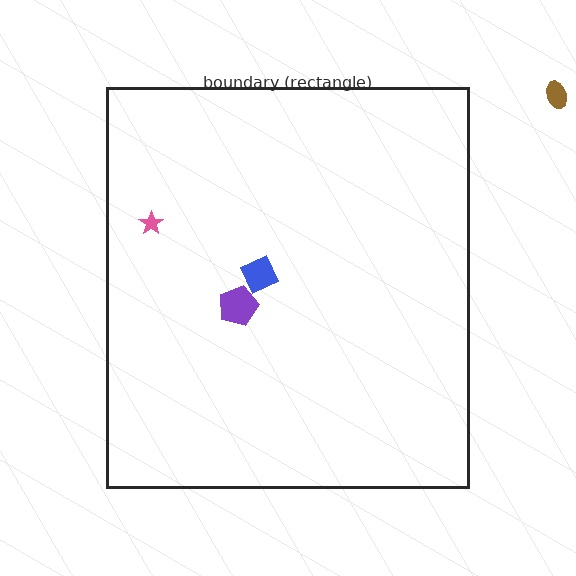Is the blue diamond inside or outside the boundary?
Inside.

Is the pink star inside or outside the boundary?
Inside.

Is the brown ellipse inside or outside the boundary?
Outside.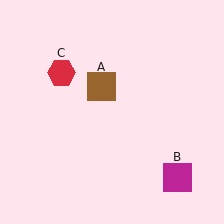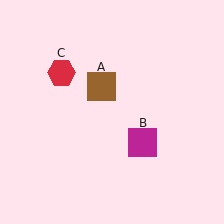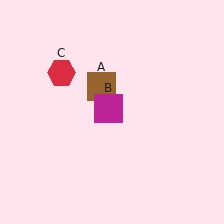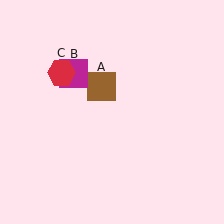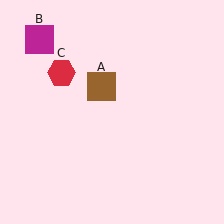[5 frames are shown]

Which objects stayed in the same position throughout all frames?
Brown square (object A) and red hexagon (object C) remained stationary.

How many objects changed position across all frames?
1 object changed position: magenta square (object B).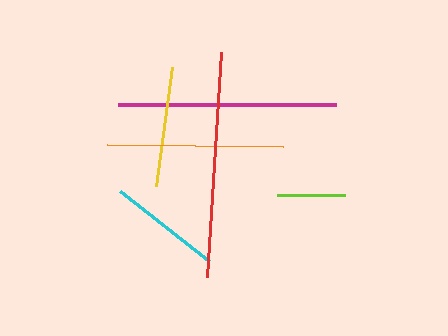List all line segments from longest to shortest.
From longest to shortest: red, magenta, orange, yellow, cyan, lime.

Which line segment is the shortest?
The lime line is the shortest at approximately 68 pixels.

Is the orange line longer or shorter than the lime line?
The orange line is longer than the lime line.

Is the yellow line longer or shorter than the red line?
The red line is longer than the yellow line.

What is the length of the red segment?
The red segment is approximately 225 pixels long.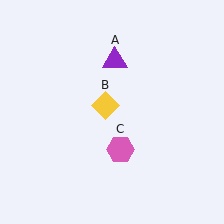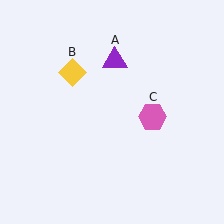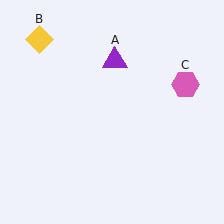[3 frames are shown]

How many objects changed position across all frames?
2 objects changed position: yellow diamond (object B), pink hexagon (object C).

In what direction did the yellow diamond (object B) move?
The yellow diamond (object B) moved up and to the left.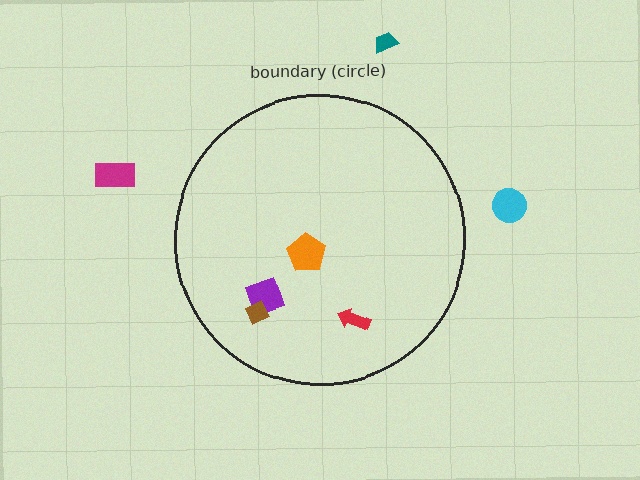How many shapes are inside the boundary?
4 inside, 3 outside.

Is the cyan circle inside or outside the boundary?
Outside.